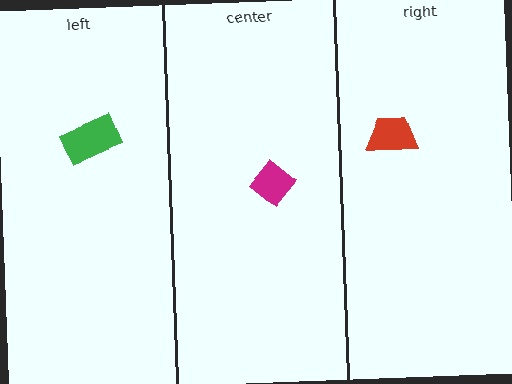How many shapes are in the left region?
1.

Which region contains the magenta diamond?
The center region.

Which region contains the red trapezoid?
The right region.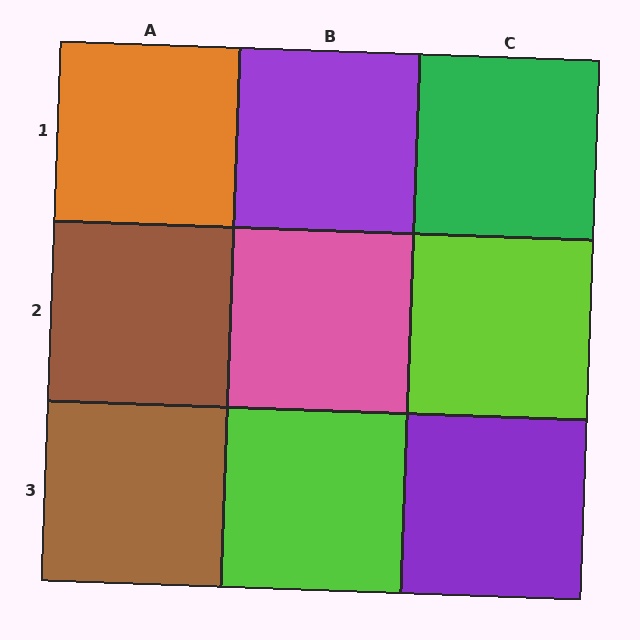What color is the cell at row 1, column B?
Purple.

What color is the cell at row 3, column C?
Purple.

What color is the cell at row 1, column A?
Orange.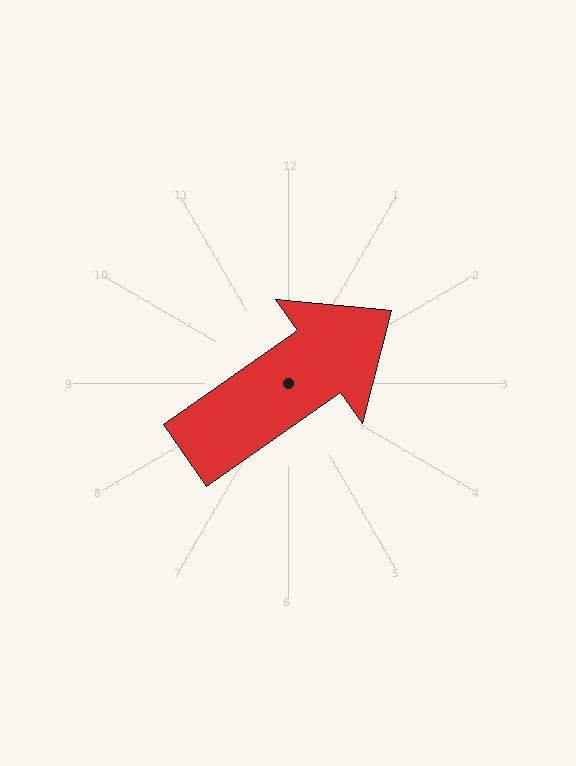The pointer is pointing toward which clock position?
Roughly 2 o'clock.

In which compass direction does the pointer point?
Northeast.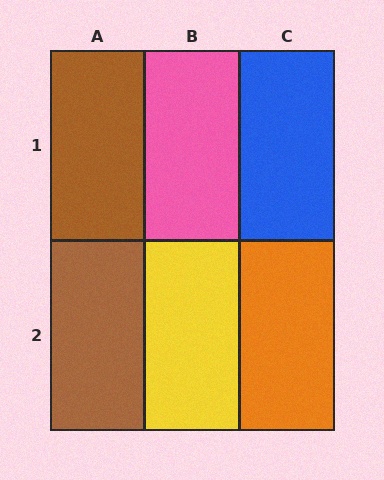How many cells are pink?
1 cell is pink.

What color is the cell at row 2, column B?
Yellow.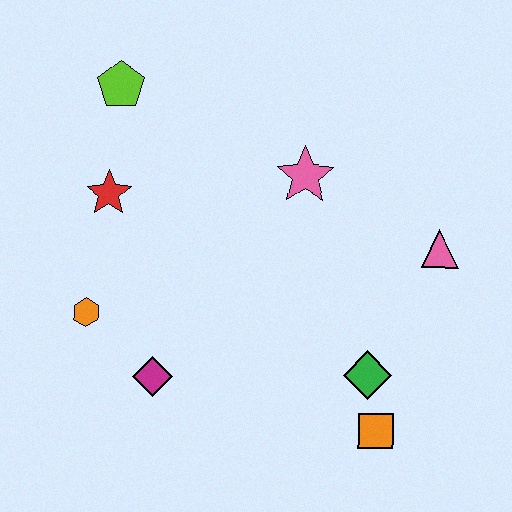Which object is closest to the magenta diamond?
The orange hexagon is closest to the magenta diamond.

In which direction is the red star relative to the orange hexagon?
The red star is above the orange hexagon.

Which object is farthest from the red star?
The orange square is farthest from the red star.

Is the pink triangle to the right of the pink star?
Yes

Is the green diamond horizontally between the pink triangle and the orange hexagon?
Yes